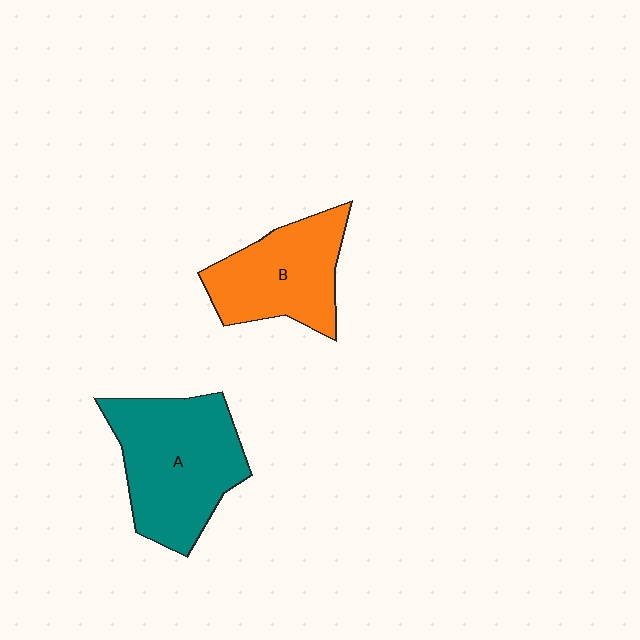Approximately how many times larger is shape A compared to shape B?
Approximately 1.3 times.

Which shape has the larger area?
Shape A (teal).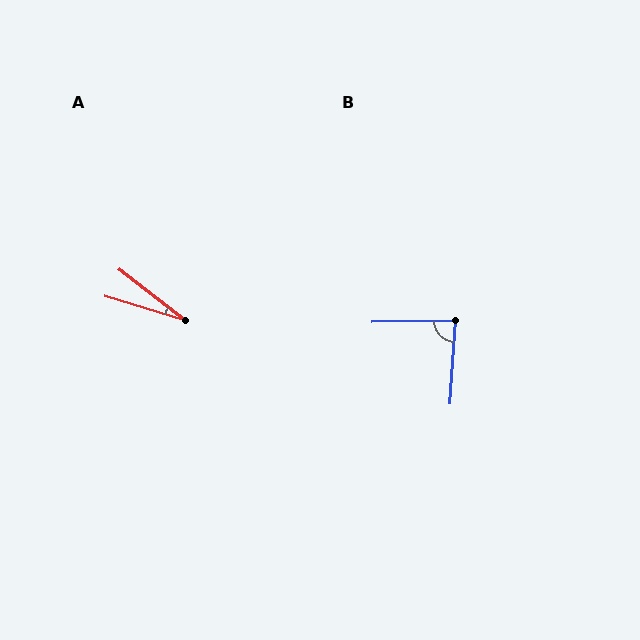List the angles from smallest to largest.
A (21°), B (85°).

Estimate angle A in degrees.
Approximately 21 degrees.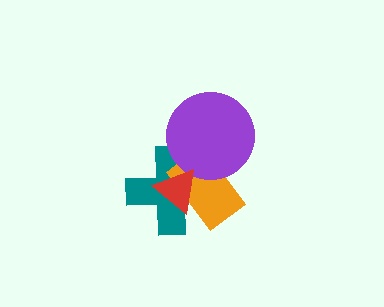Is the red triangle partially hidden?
No, no other shape covers it.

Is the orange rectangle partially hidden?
Yes, it is partially covered by another shape.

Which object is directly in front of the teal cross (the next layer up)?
The orange rectangle is directly in front of the teal cross.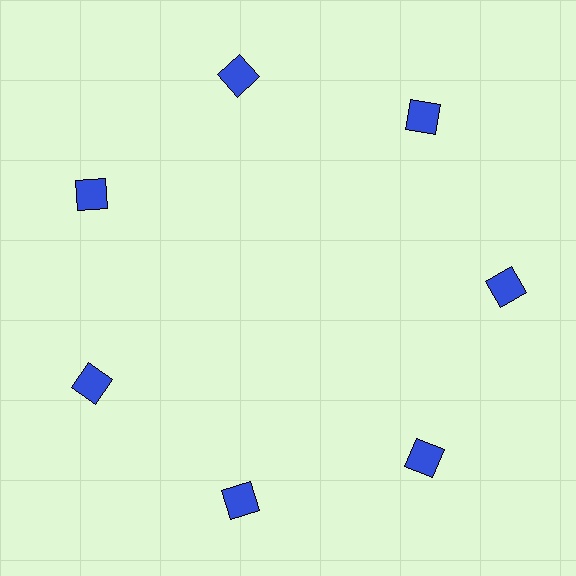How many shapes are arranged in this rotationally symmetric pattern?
There are 7 shapes, arranged in 7 groups of 1.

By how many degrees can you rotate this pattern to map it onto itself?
The pattern maps onto itself every 51 degrees of rotation.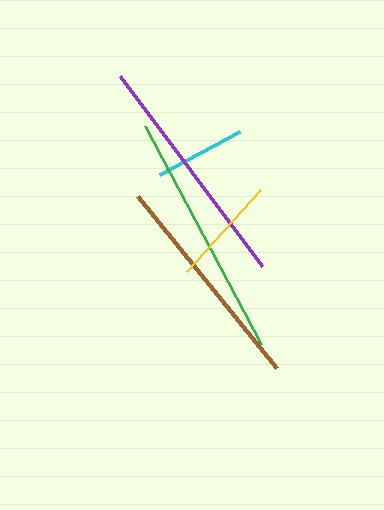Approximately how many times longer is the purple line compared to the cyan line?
The purple line is approximately 2.6 times the length of the cyan line.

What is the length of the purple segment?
The purple segment is approximately 237 pixels long.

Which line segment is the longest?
The green line is the longest at approximately 247 pixels.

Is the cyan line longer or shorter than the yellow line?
The yellow line is longer than the cyan line.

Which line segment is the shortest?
The cyan line is the shortest at approximately 91 pixels.